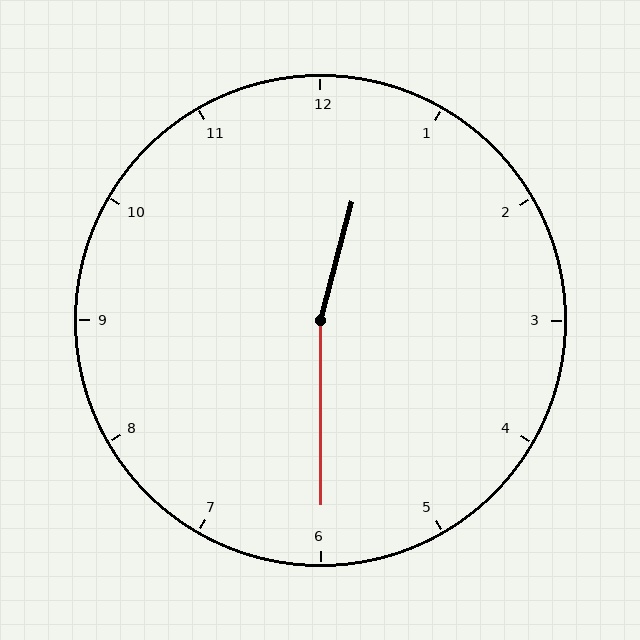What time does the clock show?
12:30.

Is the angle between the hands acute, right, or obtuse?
It is obtuse.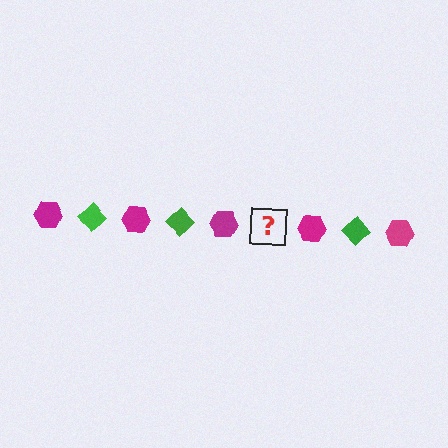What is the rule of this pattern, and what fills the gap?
The rule is that the pattern alternates between magenta hexagon and green diamond. The gap should be filled with a green diamond.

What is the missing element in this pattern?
The missing element is a green diamond.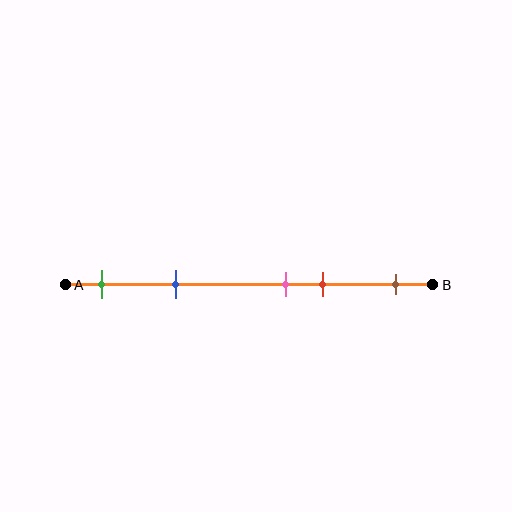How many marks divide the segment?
There are 5 marks dividing the segment.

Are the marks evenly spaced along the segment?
No, the marks are not evenly spaced.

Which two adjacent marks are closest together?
The pink and red marks are the closest adjacent pair.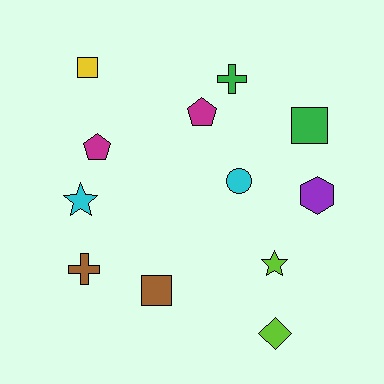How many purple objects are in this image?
There is 1 purple object.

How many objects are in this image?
There are 12 objects.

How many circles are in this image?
There is 1 circle.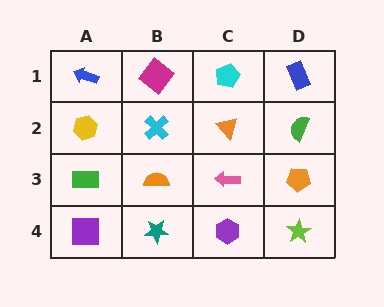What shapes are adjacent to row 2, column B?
A magenta diamond (row 1, column B), an orange semicircle (row 3, column B), a yellow hexagon (row 2, column A), an orange triangle (row 2, column C).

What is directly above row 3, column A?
A yellow hexagon.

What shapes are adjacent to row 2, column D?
A blue rectangle (row 1, column D), an orange pentagon (row 3, column D), an orange triangle (row 2, column C).